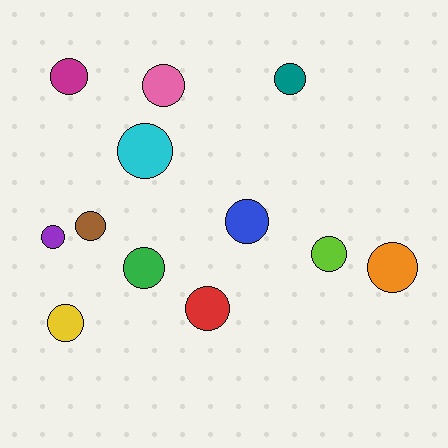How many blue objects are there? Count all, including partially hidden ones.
There is 1 blue object.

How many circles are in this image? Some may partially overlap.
There are 12 circles.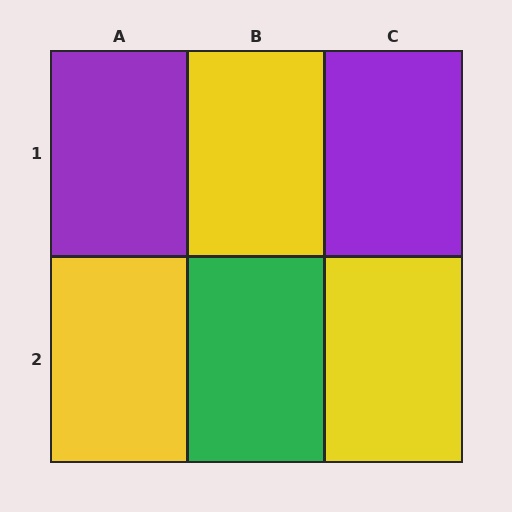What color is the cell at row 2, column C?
Yellow.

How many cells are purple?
2 cells are purple.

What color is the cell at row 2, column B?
Green.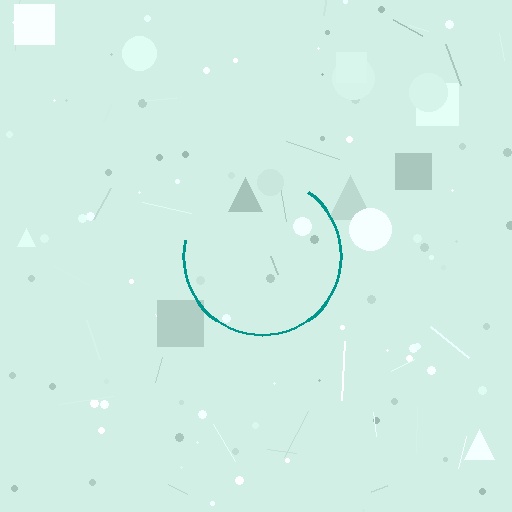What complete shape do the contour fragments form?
The contour fragments form a circle.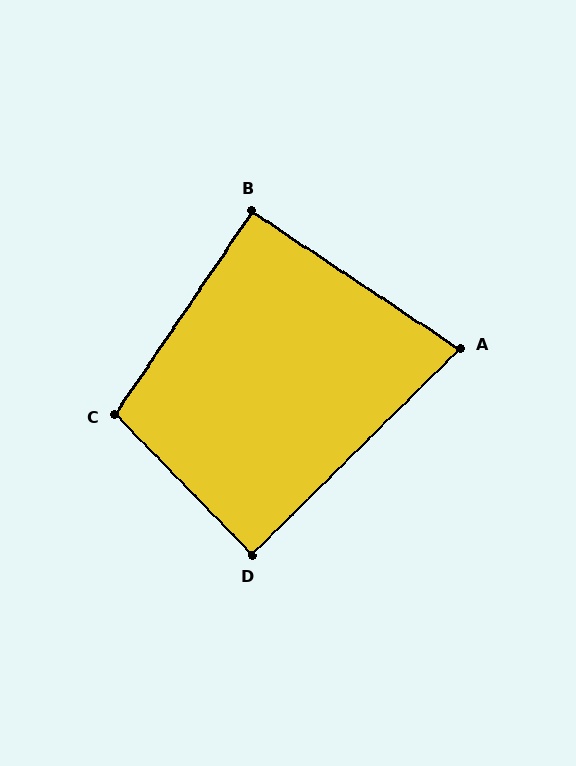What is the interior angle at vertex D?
Approximately 90 degrees (approximately right).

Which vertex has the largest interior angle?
C, at approximately 102 degrees.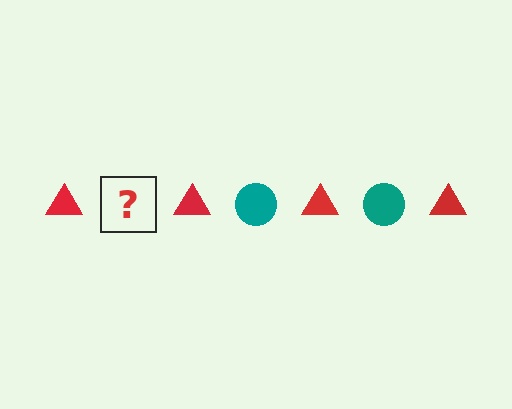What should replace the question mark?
The question mark should be replaced with a teal circle.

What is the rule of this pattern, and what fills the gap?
The rule is that the pattern alternates between red triangle and teal circle. The gap should be filled with a teal circle.